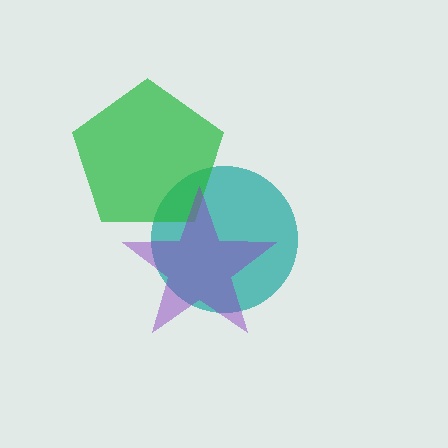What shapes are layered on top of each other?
The layered shapes are: a teal circle, a green pentagon, a purple star.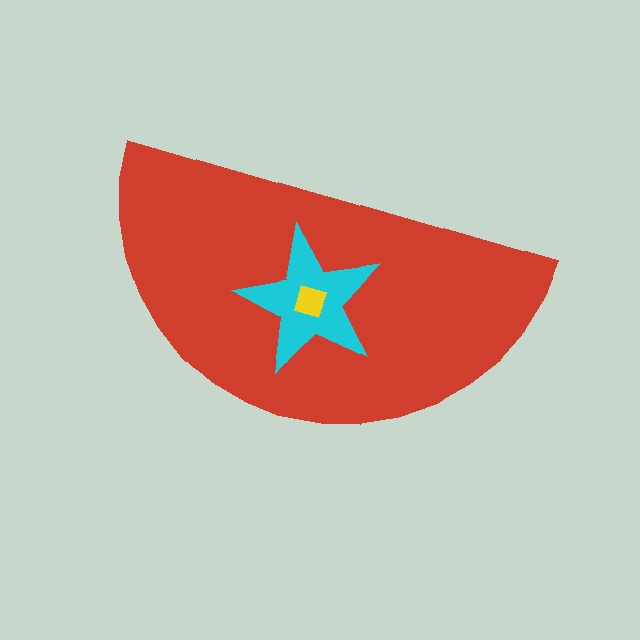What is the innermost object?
The yellow diamond.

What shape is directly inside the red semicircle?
The cyan star.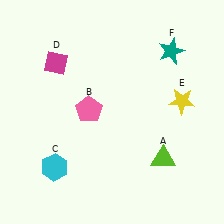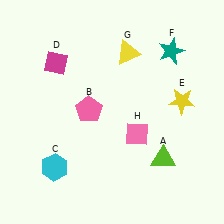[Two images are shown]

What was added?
A yellow triangle (G), a pink diamond (H) were added in Image 2.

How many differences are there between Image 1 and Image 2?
There are 2 differences between the two images.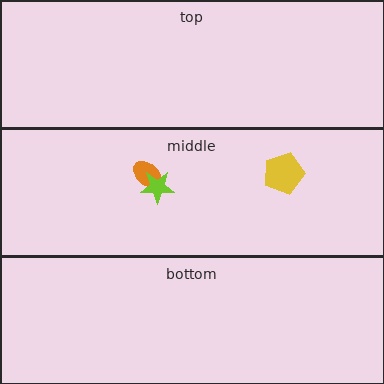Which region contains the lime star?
The middle region.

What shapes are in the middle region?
The orange ellipse, the yellow pentagon, the lime star.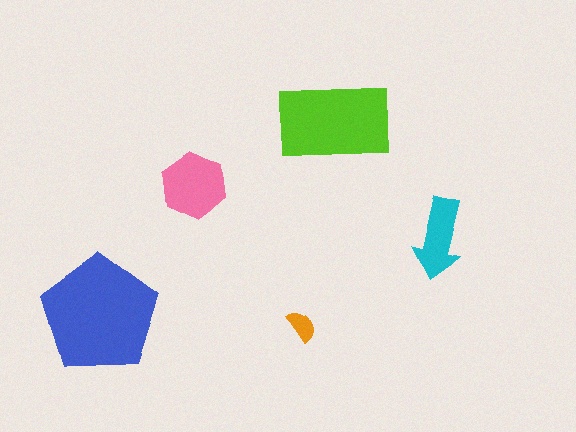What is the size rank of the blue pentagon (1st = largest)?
1st.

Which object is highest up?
The lime rectangle is topmost.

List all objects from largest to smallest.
The blue pentagon, the lime rectangle, the pink hexagon, the cyan arrow, the orange semicircle.